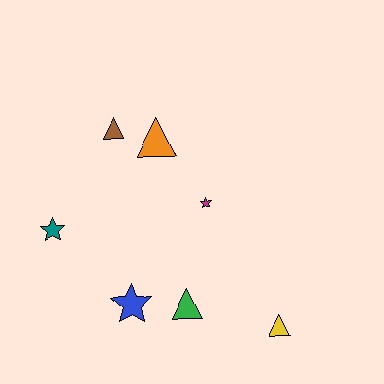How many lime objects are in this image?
There are no lime objects.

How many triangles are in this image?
There are 4 triangles.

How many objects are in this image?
There are 7 objects.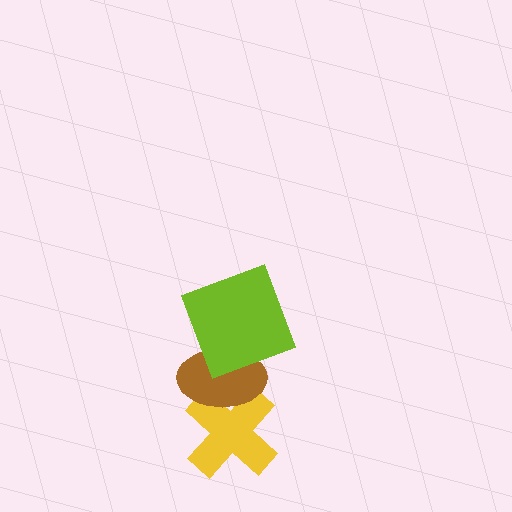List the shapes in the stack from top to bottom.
From top to bottom: the lime square, the brown ellipse, the yellow cross.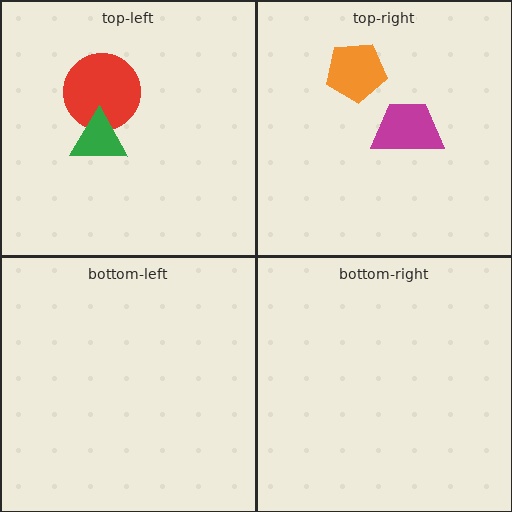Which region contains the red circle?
The top-left region.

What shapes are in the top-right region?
The magenta trapezoid, the orange pentagon.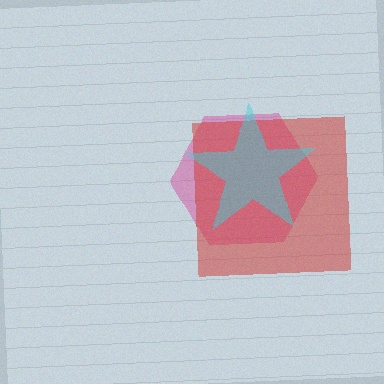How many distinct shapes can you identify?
There are 3 distinct shapes: a magenta hexagon, a red square, a cyan star.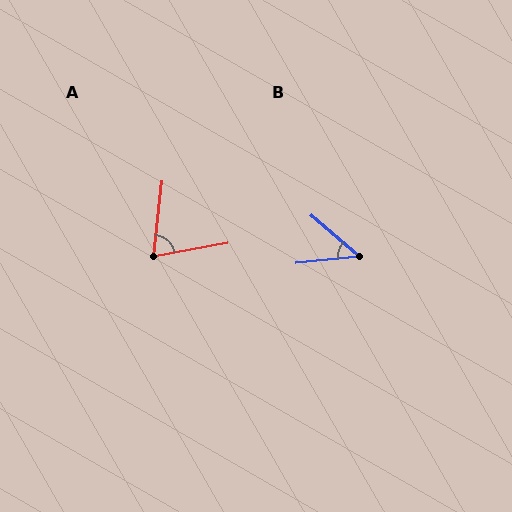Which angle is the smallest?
B, at approximately 46 degrees.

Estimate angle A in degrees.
Approximately 73 degrees.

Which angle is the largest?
A, at approximately 73 degrees.